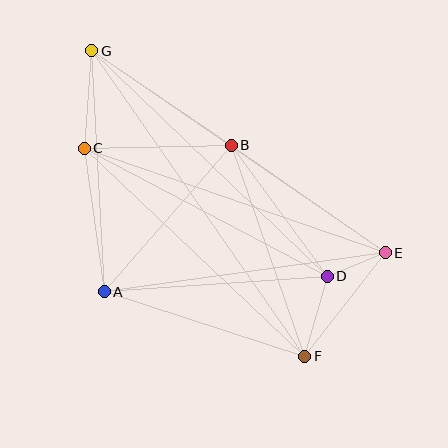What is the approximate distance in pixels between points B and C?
The distance between B and C is approximately 147 pixels.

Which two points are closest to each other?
Points D and E are closest to each other.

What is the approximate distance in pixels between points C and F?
The distance between C and F is approximately 303 pixels.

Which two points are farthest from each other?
Points F and G are farthest from each other.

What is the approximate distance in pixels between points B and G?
The distance between B and G is approximately 169 pixels.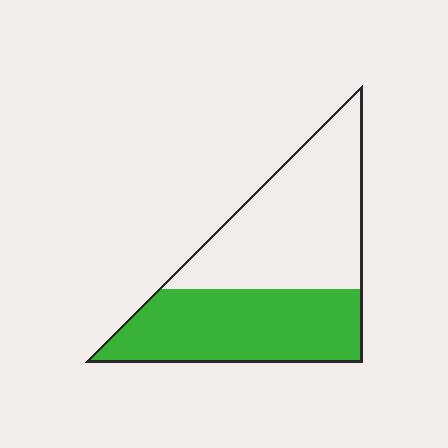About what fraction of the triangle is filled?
About one half (1/2).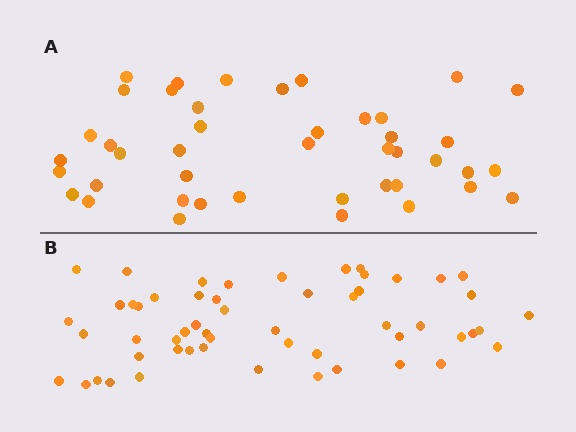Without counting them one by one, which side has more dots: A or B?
Region B (the bottom region) has more dots.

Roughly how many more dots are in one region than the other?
Region B has roughly 12 or so more dots than region A.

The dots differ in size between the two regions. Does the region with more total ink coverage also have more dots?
No. Region A has more total ink coverage because its dots are larger, but region B actually contains more individual dots. Total area can be misleading — the number of items is what matters here.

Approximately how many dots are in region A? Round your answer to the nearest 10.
About 40 dots. (The exact count is 43, which rounds to 40.)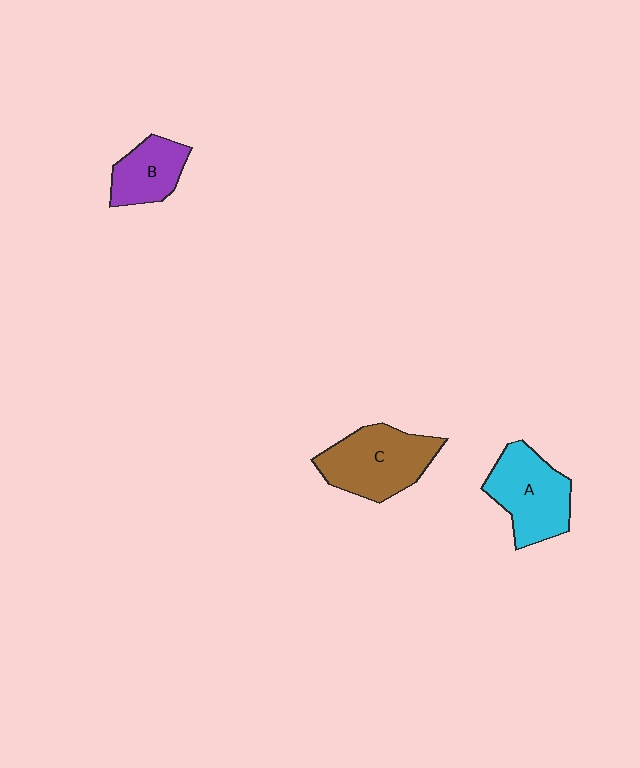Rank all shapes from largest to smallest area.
From largest to smallest: C (brown), A (cyan), B (purple).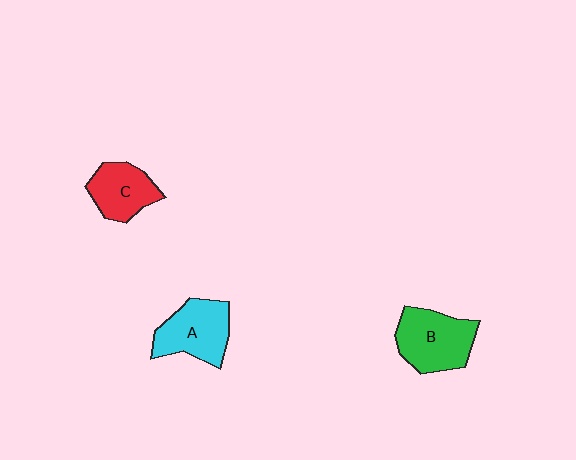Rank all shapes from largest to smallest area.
From largest to smallest: B (green), A (cyan), C (red).